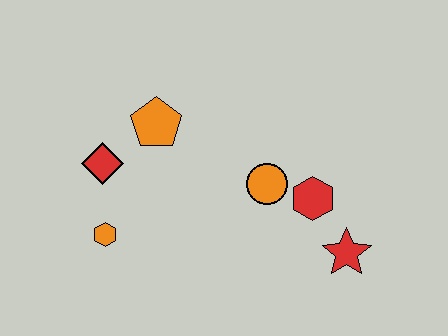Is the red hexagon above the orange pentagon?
No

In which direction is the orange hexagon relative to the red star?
The orange hexagon is to the left of the red star.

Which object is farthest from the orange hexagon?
The red star is farthest from the orange hexagon.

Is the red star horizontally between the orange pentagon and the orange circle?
No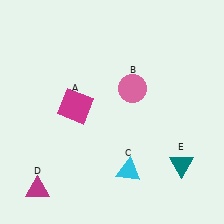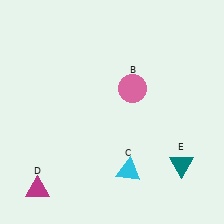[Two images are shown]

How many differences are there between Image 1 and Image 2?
There is 1 difference between the two images.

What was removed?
The magenta square (A) was removed in Image 2.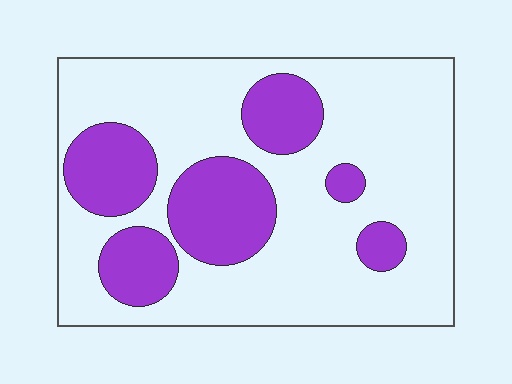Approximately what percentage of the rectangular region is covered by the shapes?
Approximately 30%.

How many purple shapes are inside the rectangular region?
6.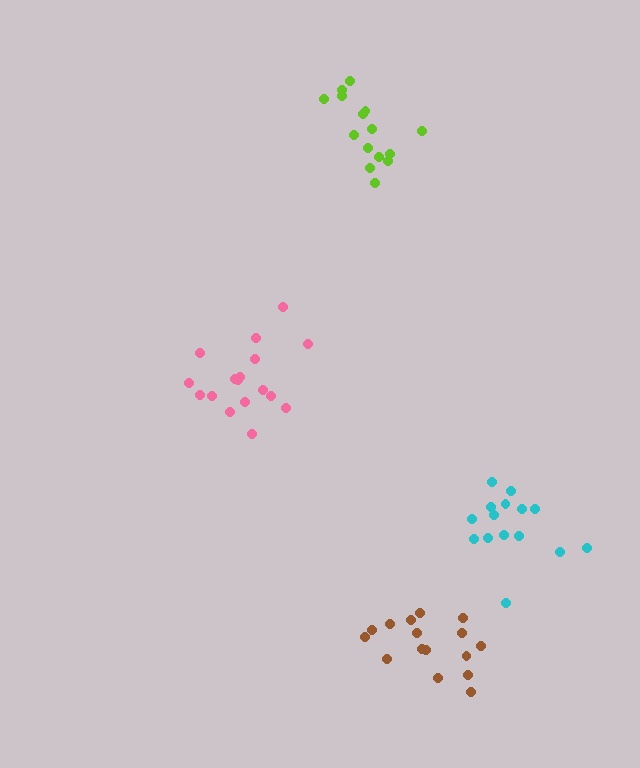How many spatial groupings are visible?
There are 4 spatial groupings.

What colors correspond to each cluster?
The clusters are colored: cyan, lime, pink, brown.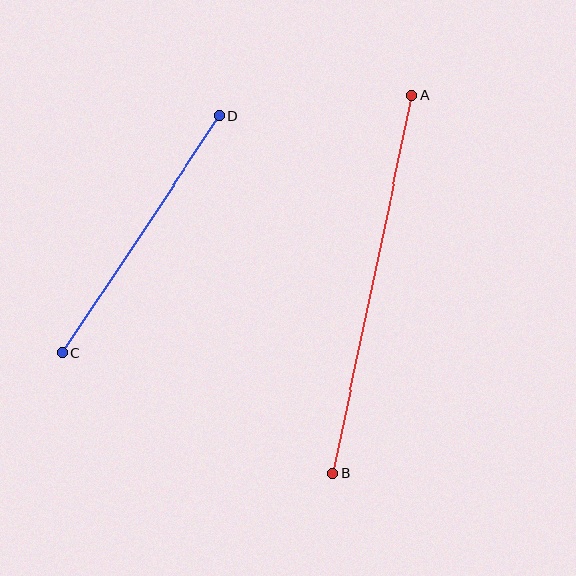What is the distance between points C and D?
The distance is approximately 284 pixels.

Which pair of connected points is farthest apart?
Points A and B are farthest apart.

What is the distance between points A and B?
The distance is approximately 386 pixels.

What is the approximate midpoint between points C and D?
The midpoint is at approximately (141, 234) pixels.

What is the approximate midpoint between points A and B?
The midpoint is at approximately (372, 284) pixels.